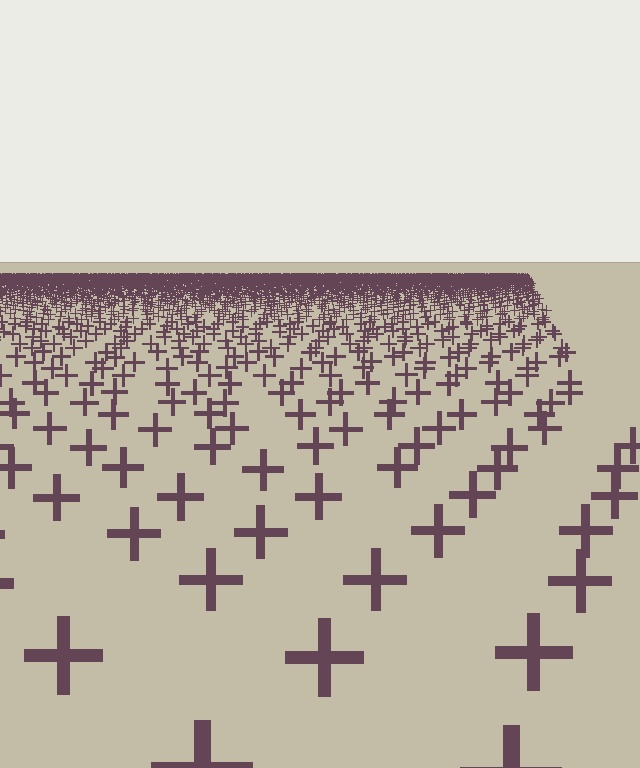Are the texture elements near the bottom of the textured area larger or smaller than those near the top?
Larger. Near the bottom, elements are closer to the viewer and appear at a bigger on-screen size.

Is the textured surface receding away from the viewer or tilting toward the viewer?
The surface is receding away from the viewer. Texture elements get smaller and denser toward the top.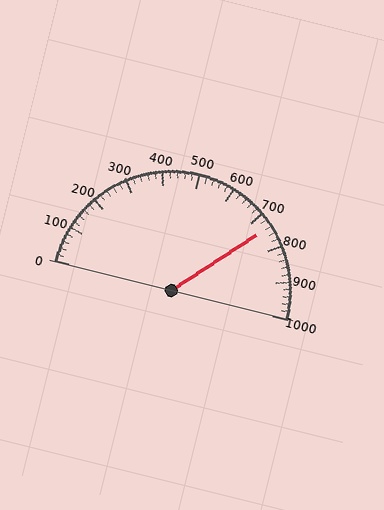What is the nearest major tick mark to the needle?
The nearest major tick mark is 700.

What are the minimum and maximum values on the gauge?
The gauge ranges from 0 to 1000.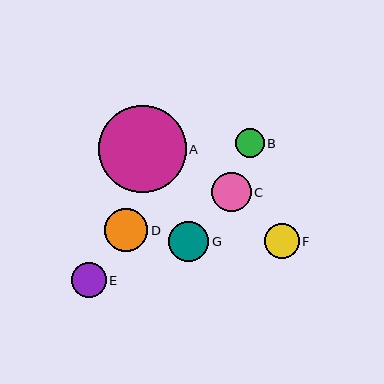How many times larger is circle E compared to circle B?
Circle E is approximately 1.2 times the size of circle B.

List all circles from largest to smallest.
From largest to smallest: A, D, G, C, E, F, B.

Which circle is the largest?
Circle A is the largest with a size of approximately 87 pixels.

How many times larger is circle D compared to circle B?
Circle D is approximately 1.5 times the size of circle B.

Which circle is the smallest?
Circle B is the smallest with a size of approximately 29 pixels.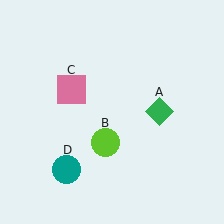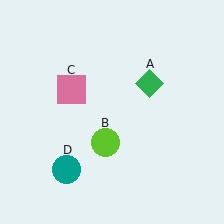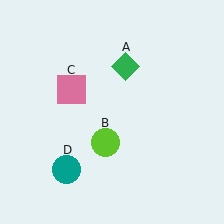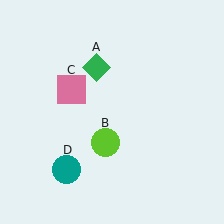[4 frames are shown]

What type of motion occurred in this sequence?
The green diamond (object A) rotated counterclockwise around the center of the scene.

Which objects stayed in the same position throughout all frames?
Lime circle (object B) and pink square (object C) and teal circle (object D) remained stationary.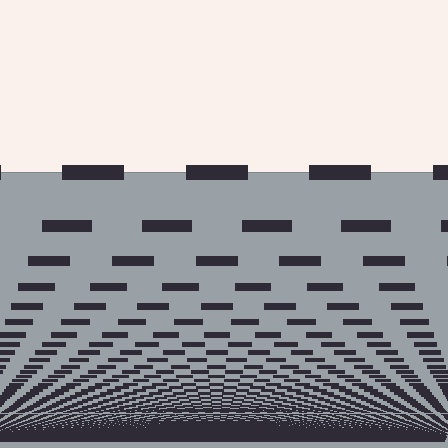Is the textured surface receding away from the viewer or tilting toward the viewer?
The surface appears to tilt toward the viewer. Texture elements get larger and sparser toward the top.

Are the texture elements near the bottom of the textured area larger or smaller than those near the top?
Smaller. The gradient is inverted — elements near the bottom are smaller and denser.